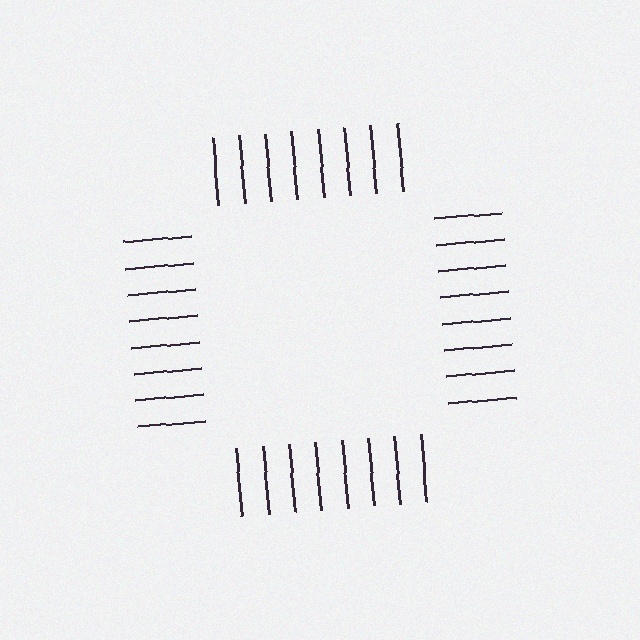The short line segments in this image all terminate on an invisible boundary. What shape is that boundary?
An illusory square — the line segments terminate on its edges but no continuous stroke is drawn.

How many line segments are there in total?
32 — 8 along each of the 4 edges.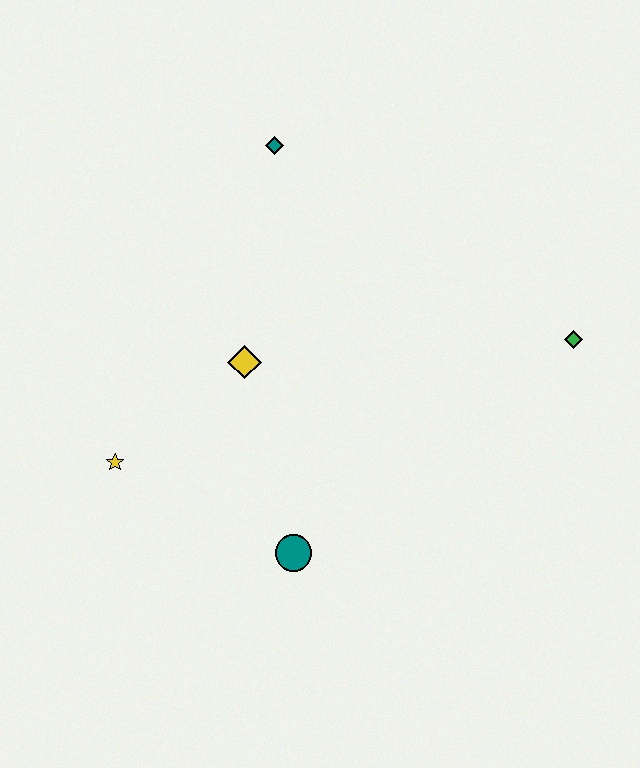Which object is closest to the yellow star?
The yellow diamond is closest to the yellow star.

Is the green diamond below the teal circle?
No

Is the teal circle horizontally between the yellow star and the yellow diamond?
No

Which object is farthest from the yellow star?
The green diamond is farthest from the yellow star.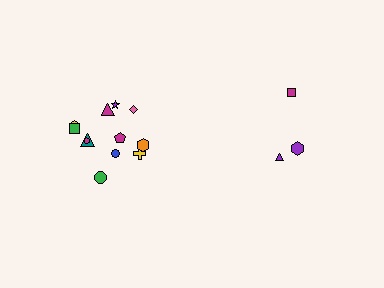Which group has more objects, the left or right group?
The left group.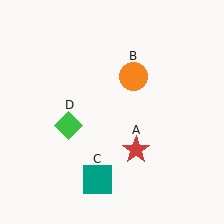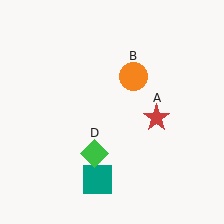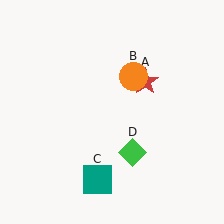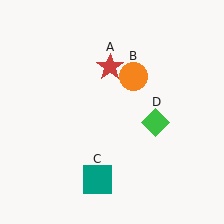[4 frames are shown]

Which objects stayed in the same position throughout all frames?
Orange circle (object B) and teal square (object C) remained stationary.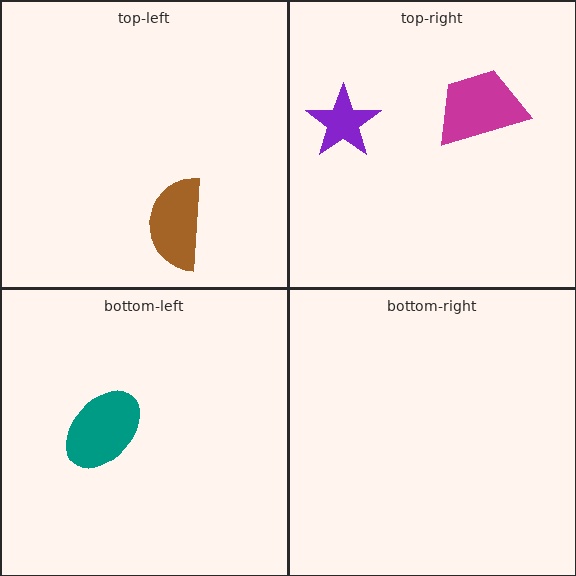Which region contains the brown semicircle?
The top-left region.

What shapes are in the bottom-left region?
The teal ellipse.